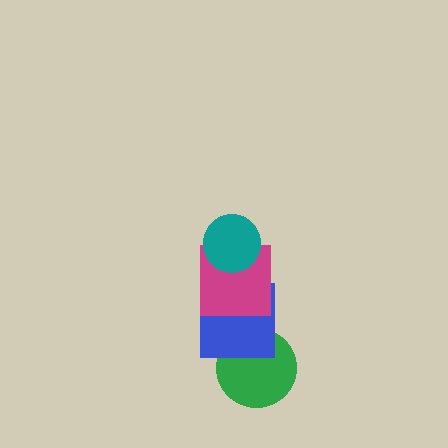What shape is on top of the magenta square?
The teal circle is on top of the magenta square.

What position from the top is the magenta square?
The magenta square is 2nd from the top.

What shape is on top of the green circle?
The blue square is on top of the green circle.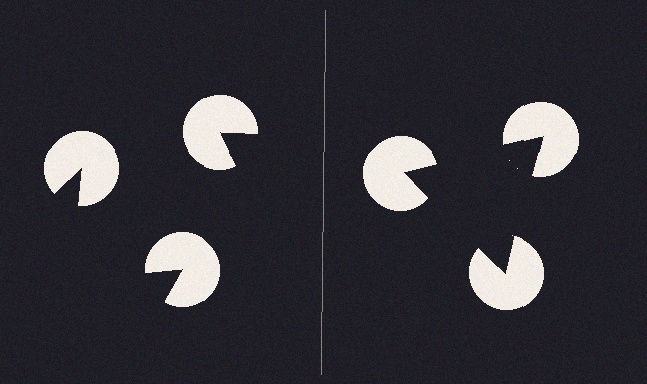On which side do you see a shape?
An illusory triangle appears on the right side. On the left side the wedge cuts are rotated, so no coherent shape forms.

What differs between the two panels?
The pac-man discs are positioned identically on both sides; only the wedge orientations differ. On the right they align to a triangle; on the left they are misaligned.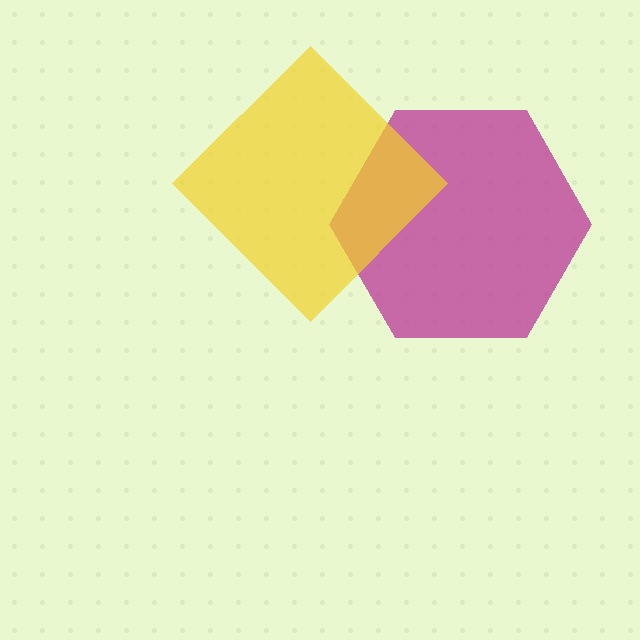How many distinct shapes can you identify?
There are 2 distinct shapes: a magenta hexagon, a yellow diamond.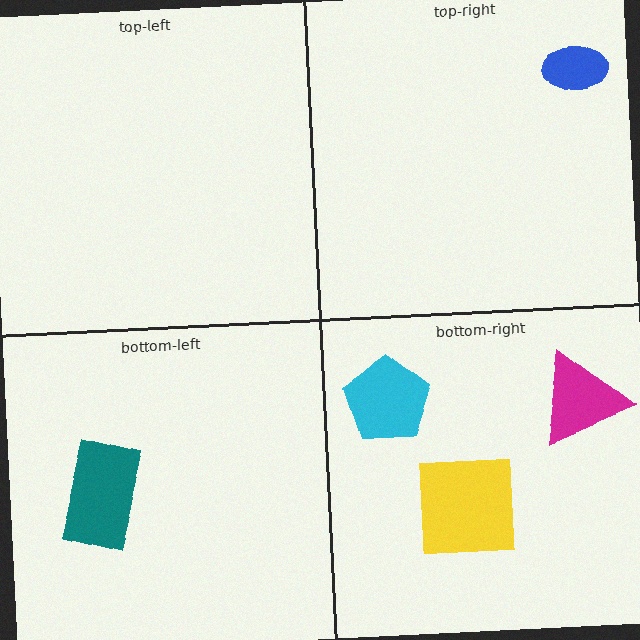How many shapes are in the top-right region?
1.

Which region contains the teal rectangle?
The bottom-left region.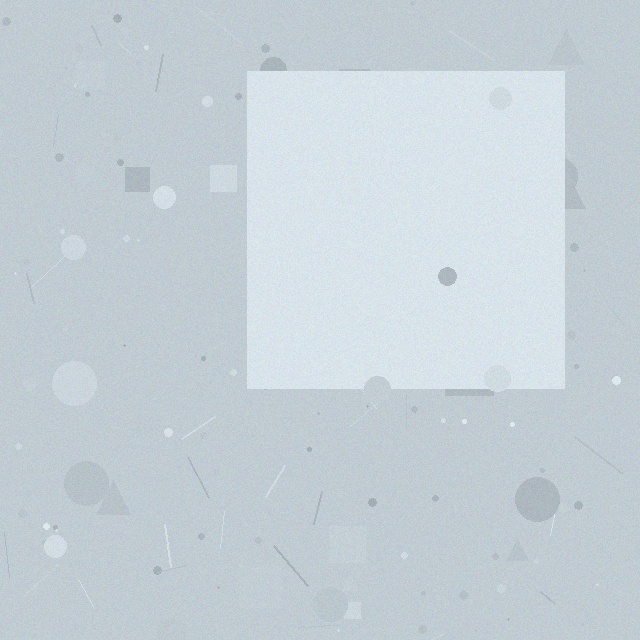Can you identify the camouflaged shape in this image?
The camouflaged shape is a square.